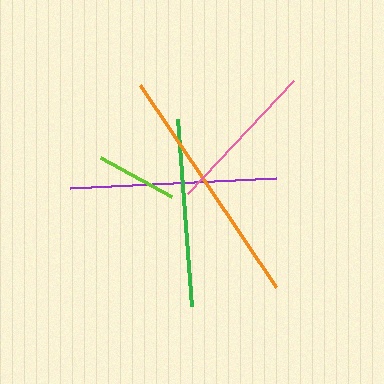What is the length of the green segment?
The green segment is approximately 187 pixels long.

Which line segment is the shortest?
The lime line is the shortest at approximately 81 pixels.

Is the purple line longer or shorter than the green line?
The purple line is longer than the green line.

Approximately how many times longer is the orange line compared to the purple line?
The orange line is approximately 1.2 times the length of the purple line.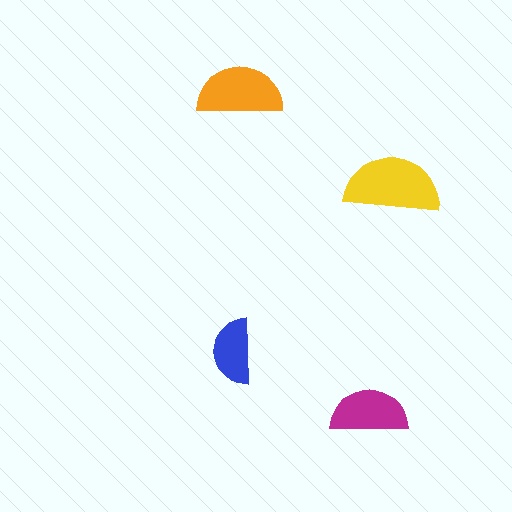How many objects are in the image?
There are 4 objects in the image.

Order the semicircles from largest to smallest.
the yellow one, the orange one, the magenta one, the blue one.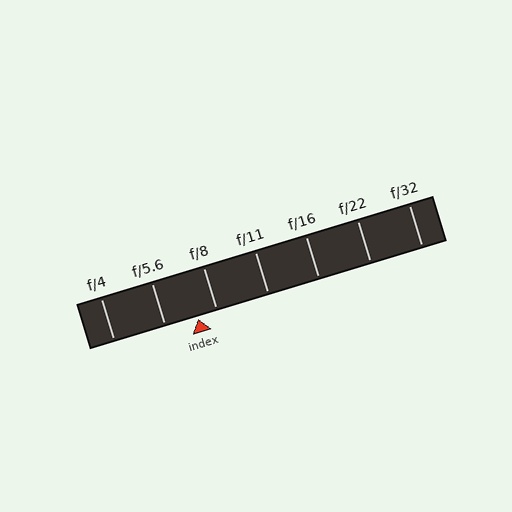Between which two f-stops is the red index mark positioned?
The index mark is between f/5.6 and f/8.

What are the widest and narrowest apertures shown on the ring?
The widest aperture shown is f/4 and the narrowest is f/32.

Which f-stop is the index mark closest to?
The index mark is closest to f/8.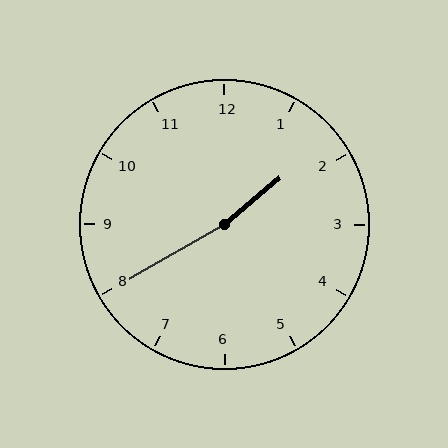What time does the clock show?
1:40.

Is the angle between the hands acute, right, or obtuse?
It is obtuse.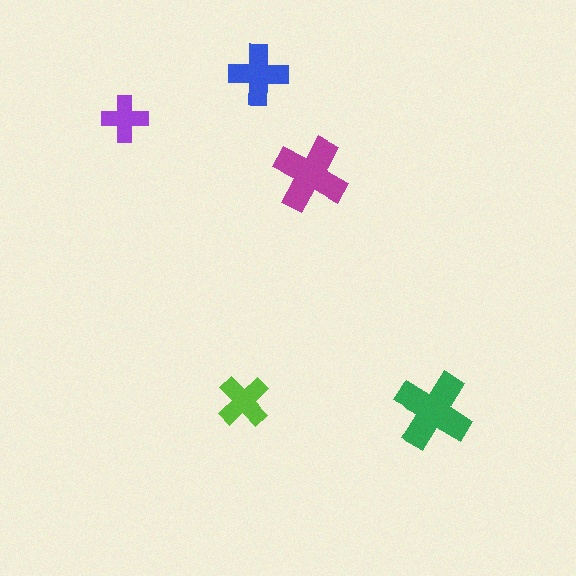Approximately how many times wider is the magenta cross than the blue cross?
About 1.5 times wider.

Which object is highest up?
The blue cross is topmost.